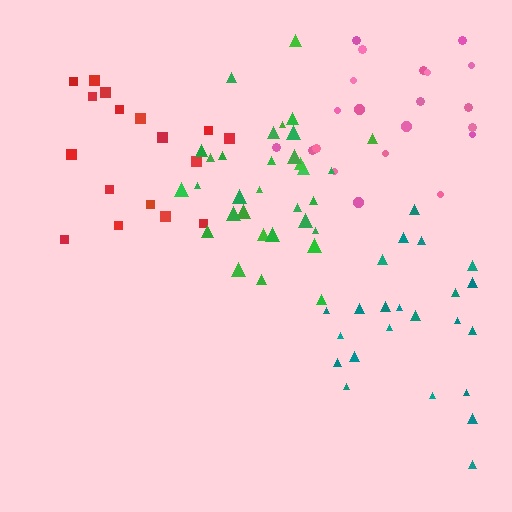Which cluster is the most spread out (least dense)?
Teal.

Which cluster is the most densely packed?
Green.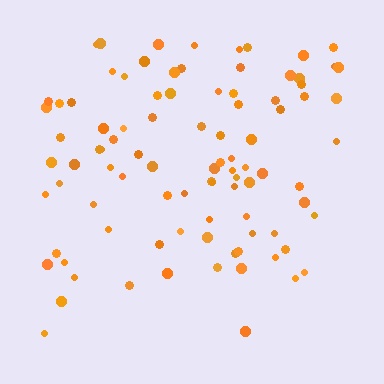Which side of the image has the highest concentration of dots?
The top.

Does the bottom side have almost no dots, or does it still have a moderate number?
Still a moderate number, just noticeably fewer than the top.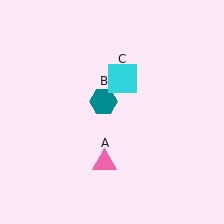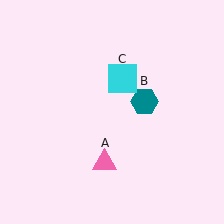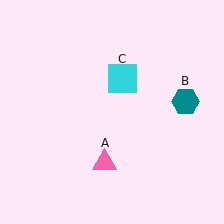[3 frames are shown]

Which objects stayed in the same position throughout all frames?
Pink triangle (object A) and cyan square (object C) remained stationary.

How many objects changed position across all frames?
1 object changed position: teal hexagon (object B).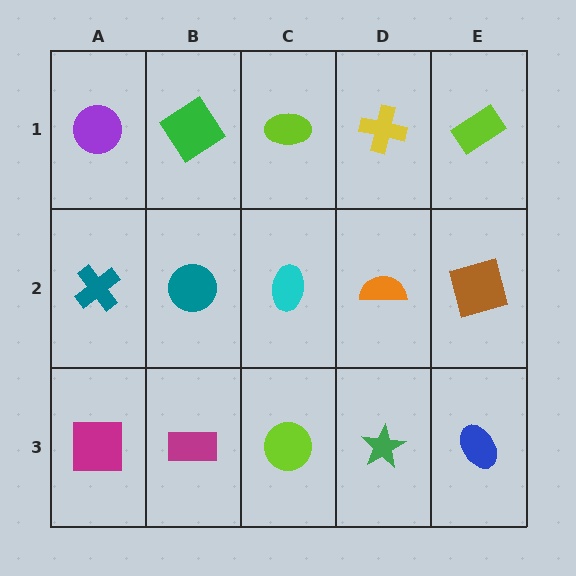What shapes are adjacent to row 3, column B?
A teal circle (row 2, column B), a magenta square (row 3, column A), a lime circle (row 3, column C).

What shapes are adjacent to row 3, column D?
An orange semicircle (row 2, column D), a lime circle (row 3, column C), a blue ellipse (row 3, column E).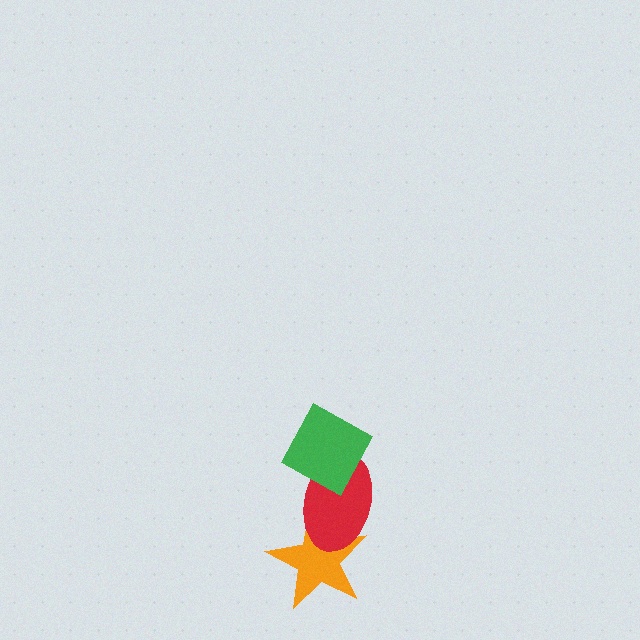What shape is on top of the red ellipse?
The green diamond is on top of the red ellipse.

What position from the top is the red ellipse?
The red ellipse is 2nd from the top.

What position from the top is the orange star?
The orange star is 3rd from the top.